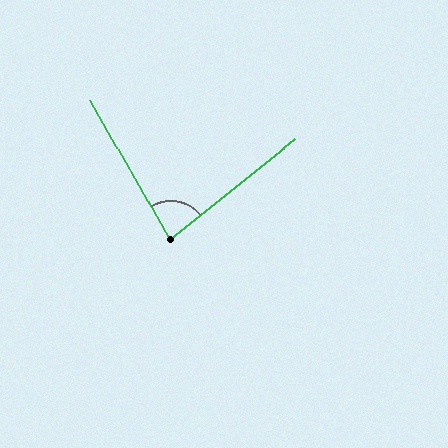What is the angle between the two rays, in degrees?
Approximately 81 degrees.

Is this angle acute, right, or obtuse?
It is acute.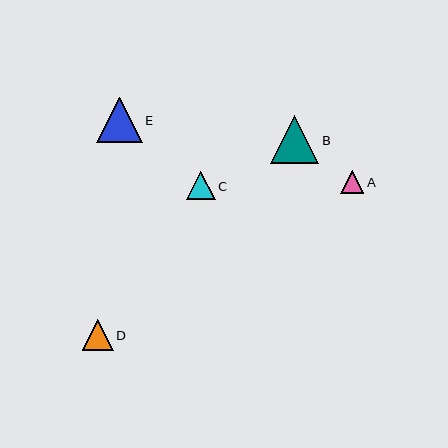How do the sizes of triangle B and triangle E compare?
Triangle B and triangle E are approximately the same size.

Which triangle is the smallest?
Triangle A is the smallest with a size of approximately 23 pixels.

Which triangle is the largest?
Triangle B is the largest with a size of approximately 48 pixels.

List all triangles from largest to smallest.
From largest to smallest: B, E, D, C, A.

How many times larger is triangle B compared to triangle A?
Triangle B is approximately 2.1 times the size of triangle A.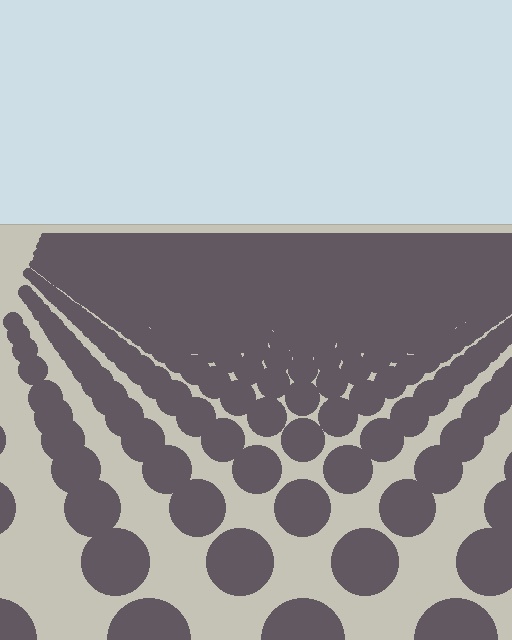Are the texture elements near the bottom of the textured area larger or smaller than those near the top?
Larger. Near the bottom, elements are closer to the viewer and appear at a bigger on-screen size.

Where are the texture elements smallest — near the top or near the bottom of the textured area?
Near the top.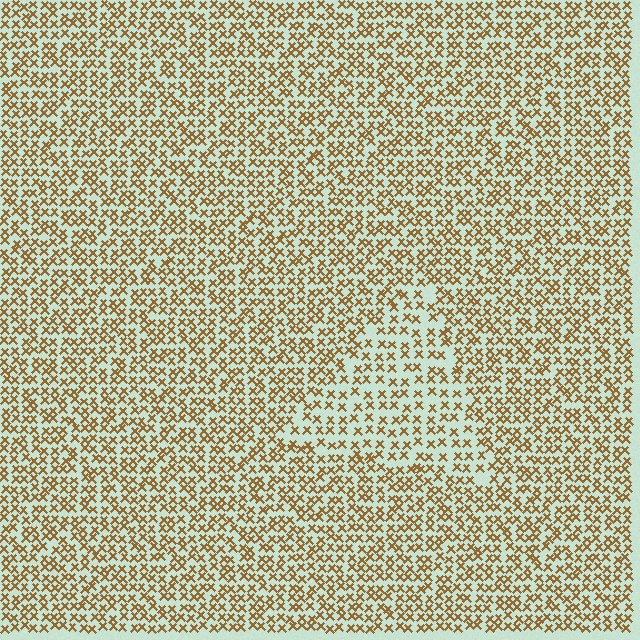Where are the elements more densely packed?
The elements are more densely packed outside the triangle boundary.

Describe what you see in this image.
The image contains small brown elements arranged at two different densities. A triangle-shaped region is visible where the elements are less densely packed than the surrounding area.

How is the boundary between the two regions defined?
The boundary is defined by a change in element density (approximately 1.6x ratio). All elements are the same color, size, and shape.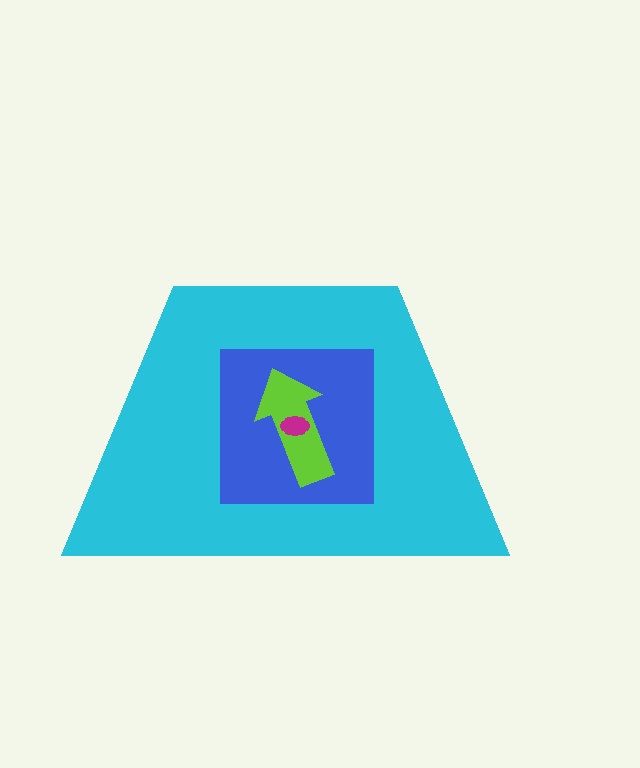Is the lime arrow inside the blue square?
Yes.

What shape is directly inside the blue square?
The lime arrow.